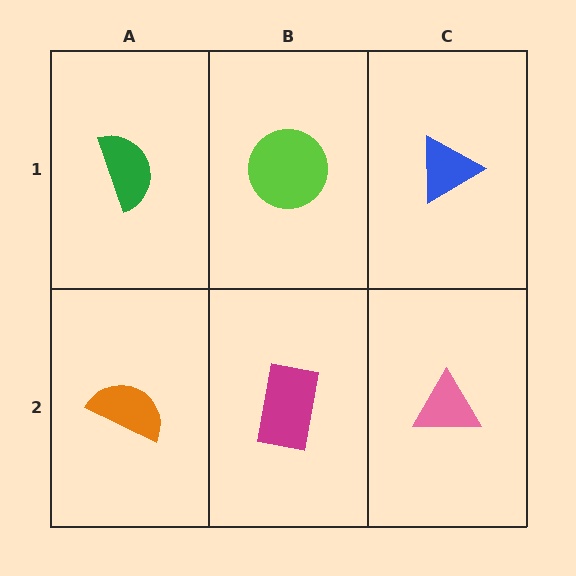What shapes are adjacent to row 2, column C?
A blue triangle (row 1, column C), a magenta rectangle (row 2, column B).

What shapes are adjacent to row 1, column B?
A magenta rectangle (row 2, column B), a green semicircle (row 1, column A), a blue triangle (row 1, column C).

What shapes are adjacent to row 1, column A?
An orange semicircle (row 2, column A), a lime circle (row 1, column B).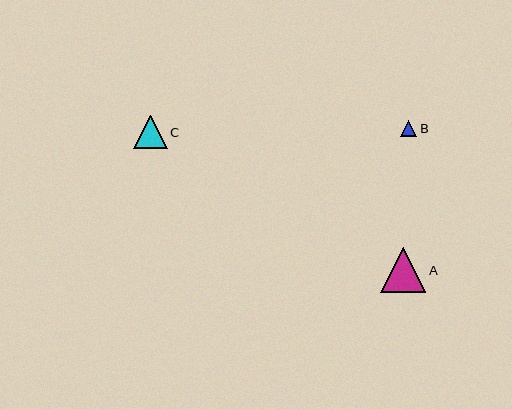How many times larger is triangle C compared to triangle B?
Triangle C is approximately 2.0 times the size of triangle B.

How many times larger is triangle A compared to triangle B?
Triangle A is approximately 2.8 times the size of triangle B.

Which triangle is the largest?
Triangle A is the largest with a size of approximately 45 pixels.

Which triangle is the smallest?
Triangle B is the smallest with a size of approximately 16 pixels.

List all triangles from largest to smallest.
From largest to smallest: A, C, B.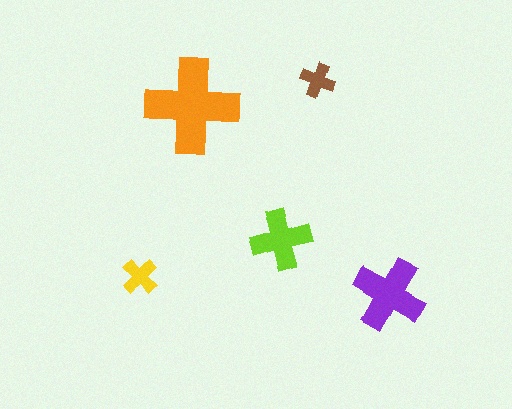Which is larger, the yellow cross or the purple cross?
The purple one.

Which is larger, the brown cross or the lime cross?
The lime one.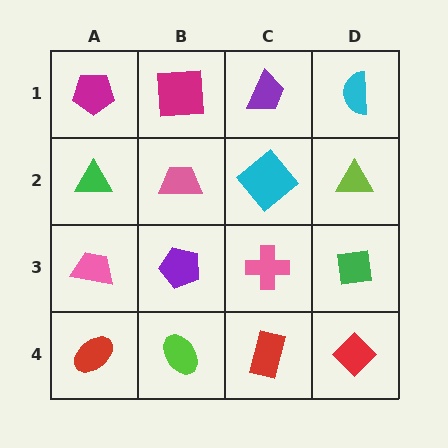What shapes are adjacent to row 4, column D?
A green square (row 3, column D), a red rectangle (row 4, column C).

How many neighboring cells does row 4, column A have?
2.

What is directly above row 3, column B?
A pink trapezoid.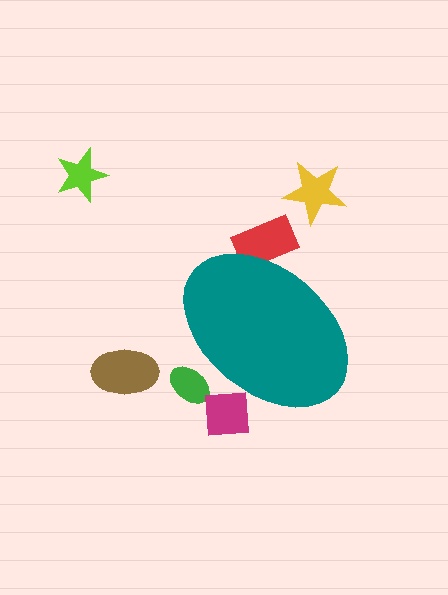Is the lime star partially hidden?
No, the lime star is fully visible.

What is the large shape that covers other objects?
A teal ellipse.